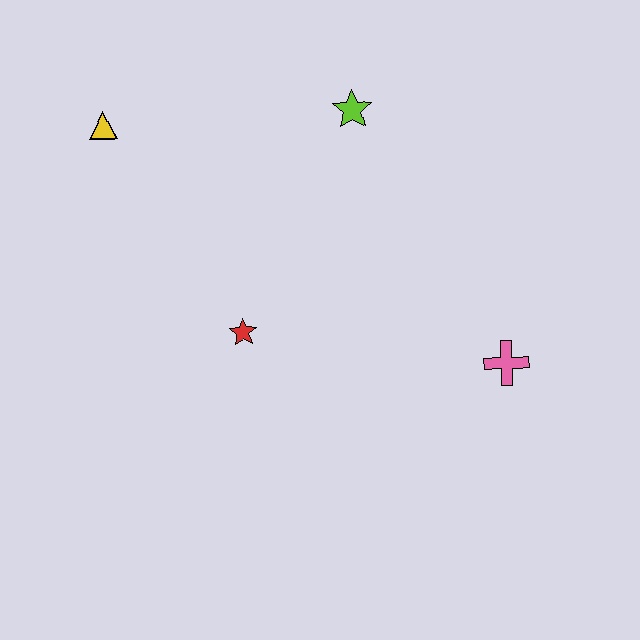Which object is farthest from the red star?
The pink cross is farthest from the red star.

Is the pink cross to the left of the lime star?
No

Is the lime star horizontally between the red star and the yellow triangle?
No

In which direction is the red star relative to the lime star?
The red star is below the lime star.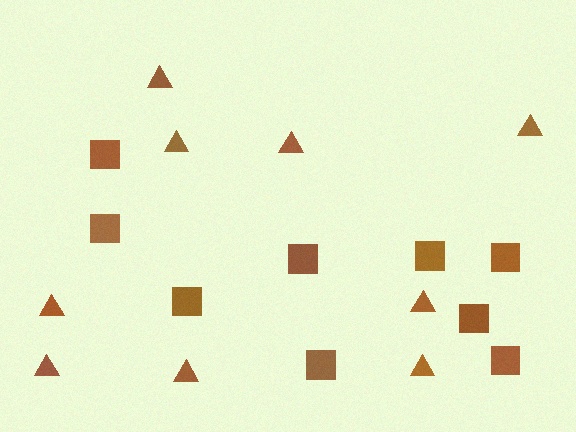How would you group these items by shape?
There are 2 groups: one group of squares (9) and one group of triangles (9).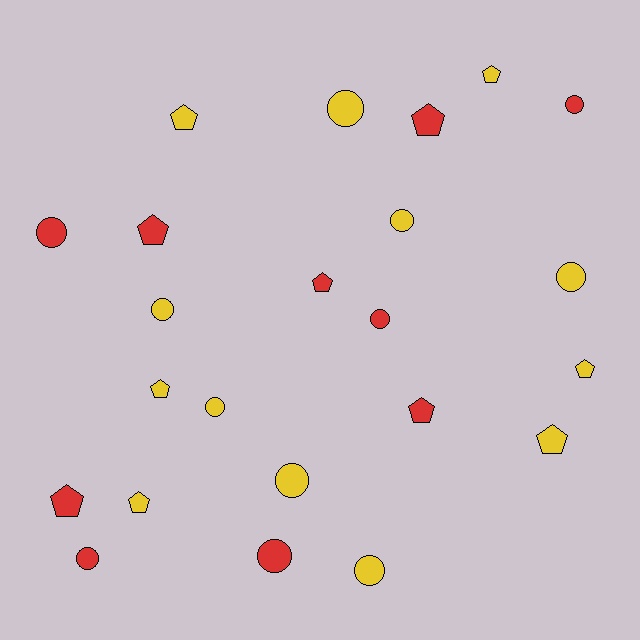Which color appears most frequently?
Yellow, with 13 objects.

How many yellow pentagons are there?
There are 6 yellow pentagons.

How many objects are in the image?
There are 23 objects.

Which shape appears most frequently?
Circle, with 12 objects.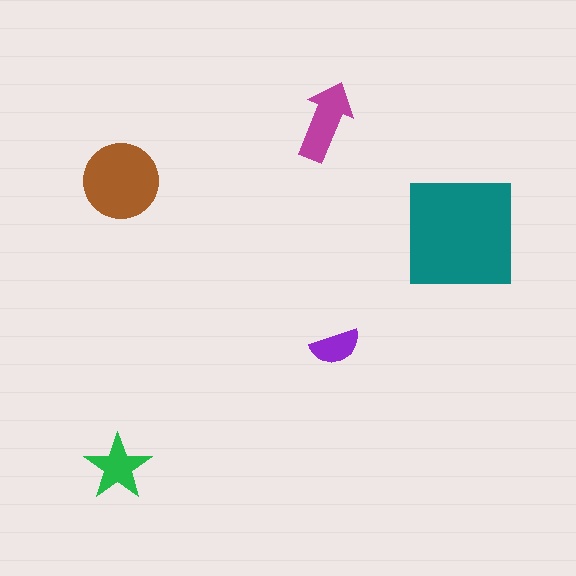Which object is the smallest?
The purple semicircle.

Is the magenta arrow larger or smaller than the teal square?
Smaller.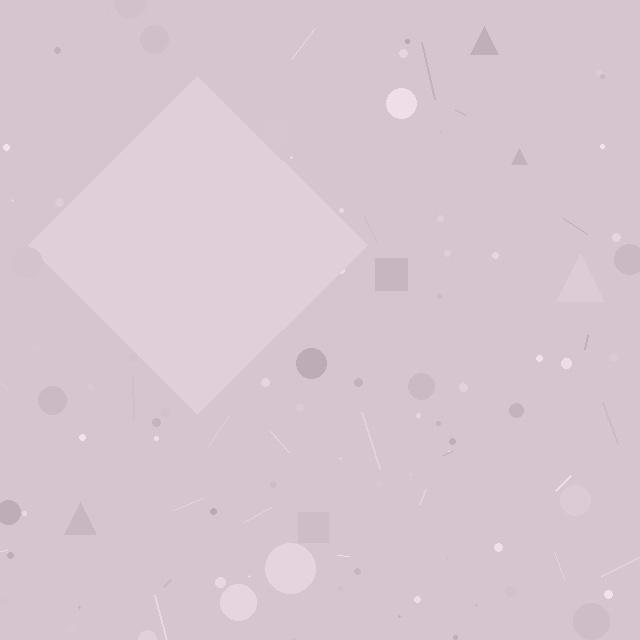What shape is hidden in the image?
A diamond is hidden in the image.